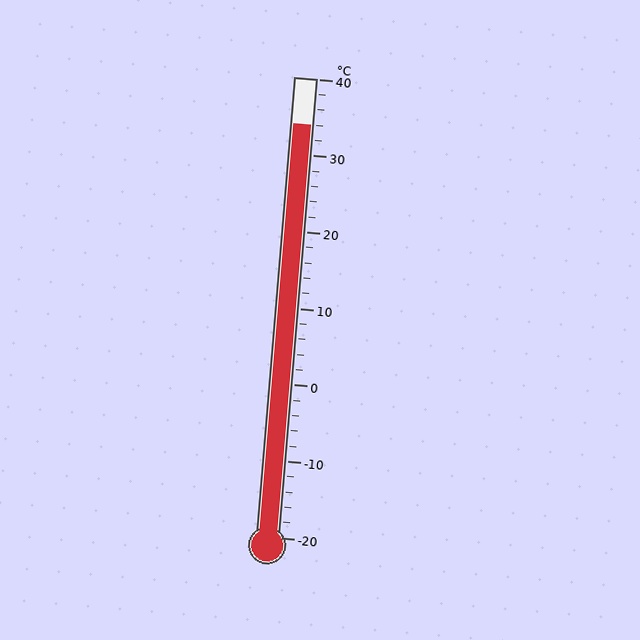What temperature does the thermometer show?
The thermometer shows approximately 34°C.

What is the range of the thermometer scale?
The thermometer scale ranges from -20°C to 40°C.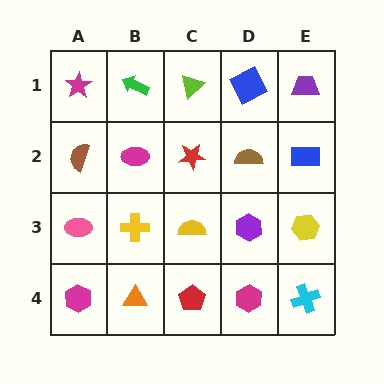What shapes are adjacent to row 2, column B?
A green arrow (row 1, column B), a yellow cross (row 3, column B), a brown semicircle (row 2, column A), a red star (row 2, column C).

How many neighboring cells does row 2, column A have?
3.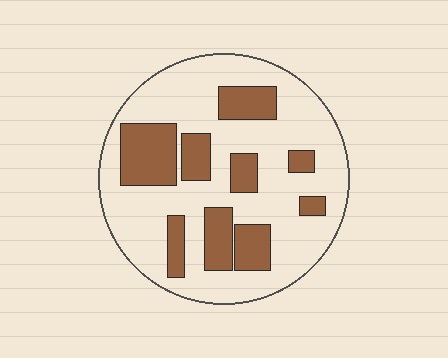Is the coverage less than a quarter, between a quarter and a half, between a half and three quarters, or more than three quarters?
Between a quarter and a half.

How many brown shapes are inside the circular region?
9.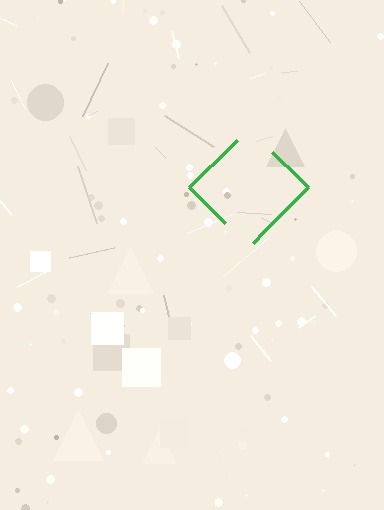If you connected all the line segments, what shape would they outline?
They would outline a diamond.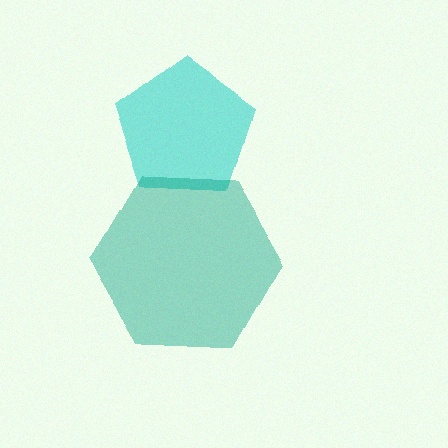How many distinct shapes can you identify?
There are 2 distinct shapes: a cyan pentagon, a teal hexagon.